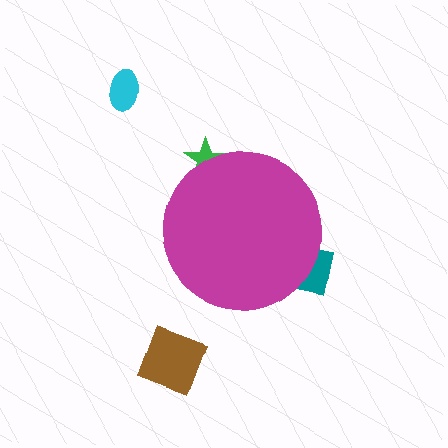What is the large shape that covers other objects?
A magenta circle.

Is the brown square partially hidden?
No, the brown square is fully visible.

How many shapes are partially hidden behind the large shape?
2 shapes are partially hidden.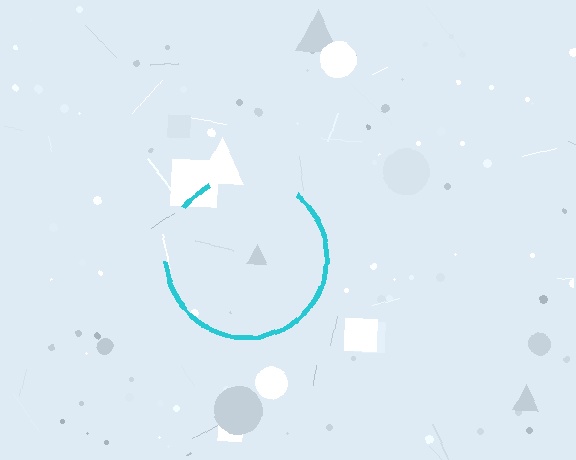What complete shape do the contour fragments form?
The contour fragments form a circle.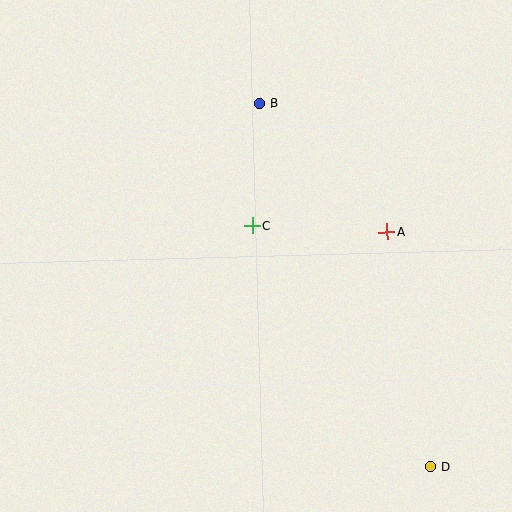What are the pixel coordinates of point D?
Point D is at (431, 467).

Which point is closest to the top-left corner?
Point B is closest to the top-left corner.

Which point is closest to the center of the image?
Point C at (252, 226) is closest to the center.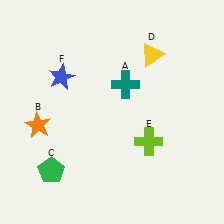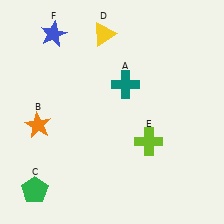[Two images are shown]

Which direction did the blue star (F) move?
The blue star (F) moved up.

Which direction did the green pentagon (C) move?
The green pentagon (C) moved down.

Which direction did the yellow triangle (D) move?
The yellow triangle (D) moved left.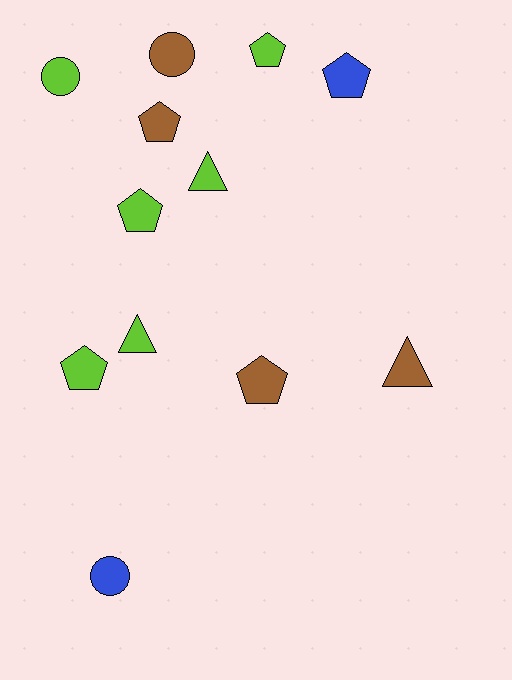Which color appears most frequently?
Lime, with 6 objects.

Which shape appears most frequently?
Pentagon, with 6 objects.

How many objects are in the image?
There are 12 objects.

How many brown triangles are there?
There is 1 brown triangle.